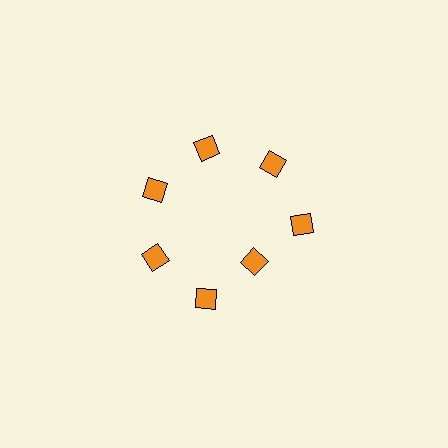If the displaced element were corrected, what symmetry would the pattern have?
It would have 7-fold rotational symmetry — the pattern would map onto itself every 51 degrees.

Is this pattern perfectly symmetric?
No. The 7 orange diamonds are arranged in a ring, but one element near the 5 o'clock position is pulled inward toward the center, breaking the 7-fold rotational symmetry.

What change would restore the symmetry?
The symmetry would be restored by moving it outward, back onto the ring so that all 7 diamonds sit at equal angles and equal distance from the center.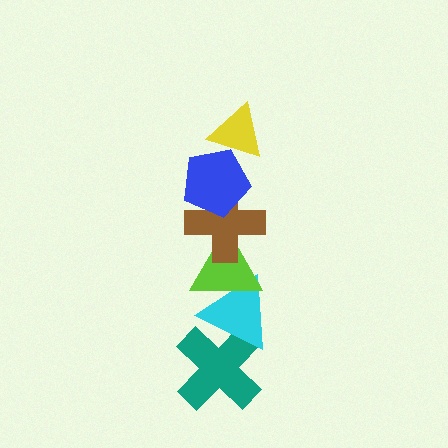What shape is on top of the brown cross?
The blue pentagon is on top of the brown cross.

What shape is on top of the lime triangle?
The brown cross is on top of the lime triangle.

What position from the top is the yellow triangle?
The yellow triangle is 1st from the top.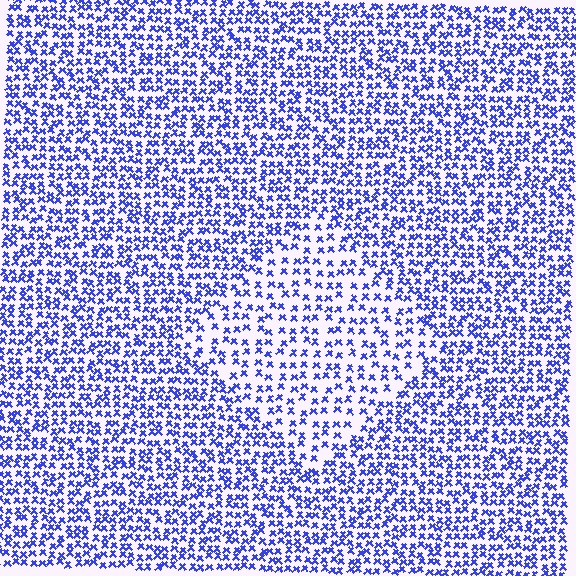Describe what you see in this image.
The image contains small blue elements arranged at two different densities. A diamond-shaped region is visible where the elements are less densely packed than the surrounding area.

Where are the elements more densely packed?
The elements are more densely packed outside the diamond boundary.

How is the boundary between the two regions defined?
The boundary is defined by a change in element density (approximately 1.7x ratio). All elements are the same color, size, and shape.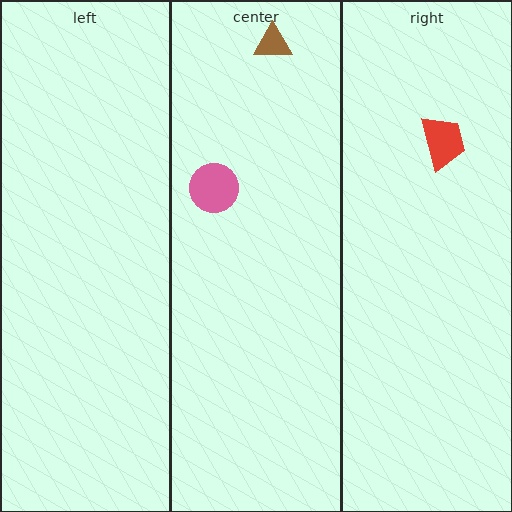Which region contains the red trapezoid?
The right region.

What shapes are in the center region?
The brown triangle, the pink circle.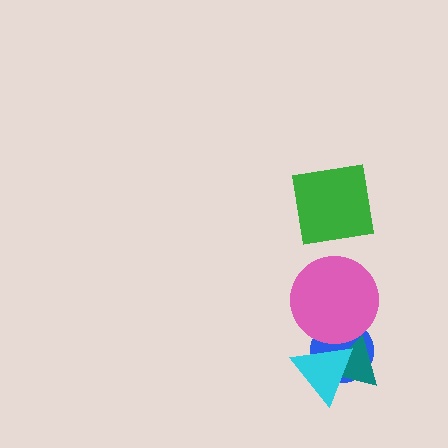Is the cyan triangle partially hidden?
No, no other shape covers it.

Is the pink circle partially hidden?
Yes, it is partially covered by another shape.